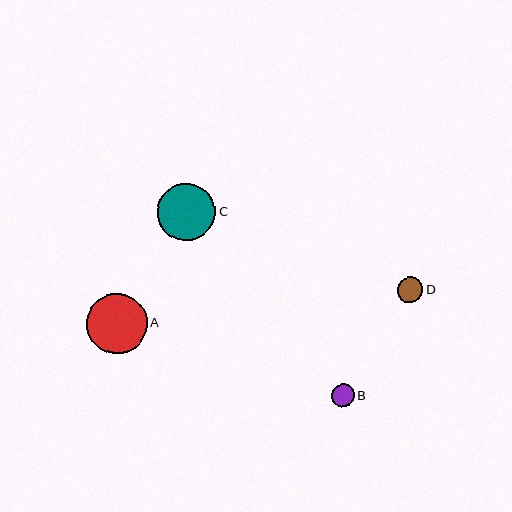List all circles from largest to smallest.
From largest to smallest: A, C, D, B.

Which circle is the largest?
Circle A is the largest with a size of approximately 61 pixels.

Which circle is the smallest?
Circle B is the smallest with a size of approximately 22 pixels.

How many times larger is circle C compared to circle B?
Circle C is approximately 2.6 times the size of circle B.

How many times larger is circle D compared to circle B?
Circle D is approximately 1.1 times the size of circle B.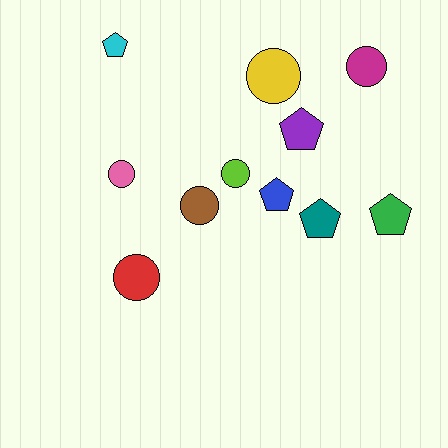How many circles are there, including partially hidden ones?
There are 6 circles.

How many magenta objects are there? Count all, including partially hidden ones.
There is 1 magenta object.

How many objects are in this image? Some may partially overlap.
There are 11 objects.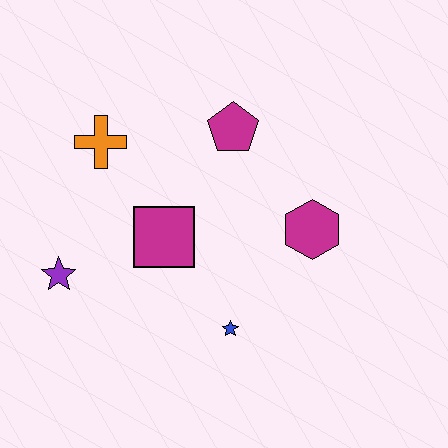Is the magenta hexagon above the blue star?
Yes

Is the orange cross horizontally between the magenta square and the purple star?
Yes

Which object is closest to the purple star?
The magenta square is closest to the purple star.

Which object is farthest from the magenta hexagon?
The purple star is farthest from the magenta hexagon.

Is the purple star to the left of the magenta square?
Yes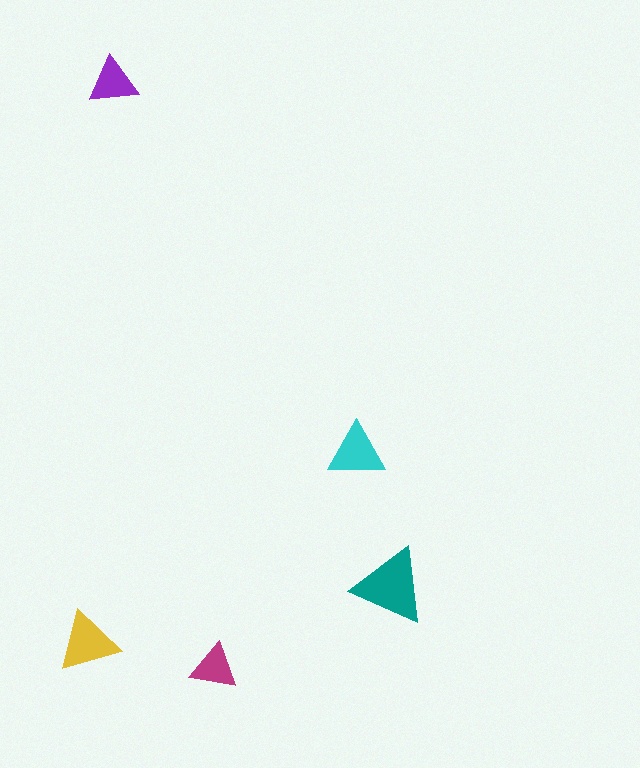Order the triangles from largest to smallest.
the teal one, the yellow one, the cyan one, the purple one, the magenta one.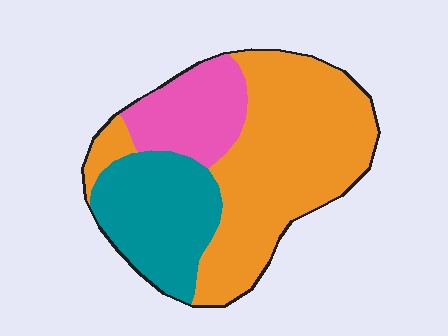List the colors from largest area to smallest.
From largest to smallest: orange, teal, pink.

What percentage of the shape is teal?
Teal takes up between a sixth and a third of the shape.